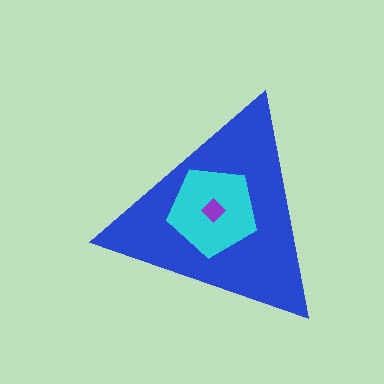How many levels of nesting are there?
3.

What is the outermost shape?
The blue triangle.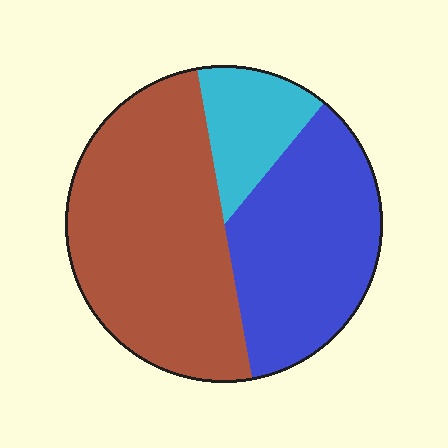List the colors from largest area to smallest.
From largest to smallest: brown, blue, cyan.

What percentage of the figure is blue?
Blue takes up between a third and a half of the figure.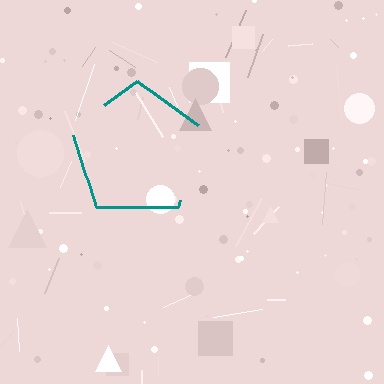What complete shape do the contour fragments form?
The contour fragments form a pentagon.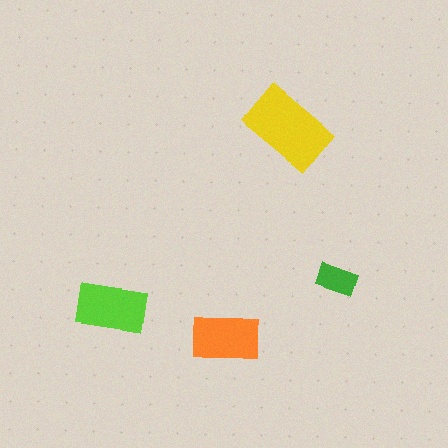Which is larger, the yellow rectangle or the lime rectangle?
The yellow one.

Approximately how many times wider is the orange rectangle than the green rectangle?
About 1.5 times wider.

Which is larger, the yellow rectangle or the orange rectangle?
The yellow one.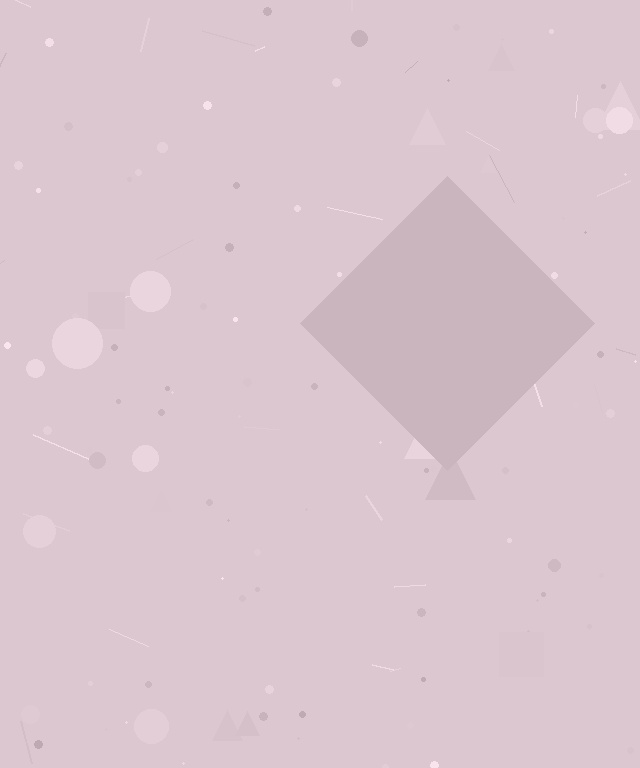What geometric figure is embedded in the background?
A diamond is embedded in the background.